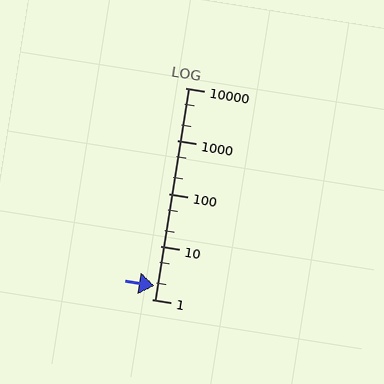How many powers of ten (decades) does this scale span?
The scale spans 4 decades, from 1 to 10000.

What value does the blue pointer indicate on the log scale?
The pointer indicates approximately 1.8.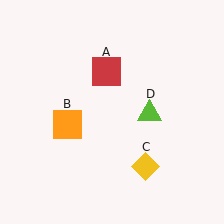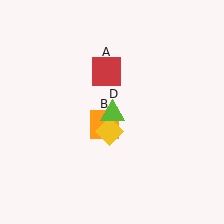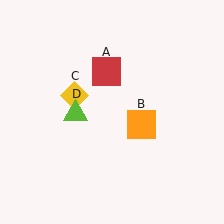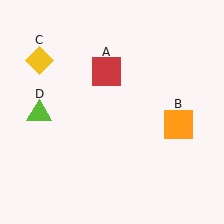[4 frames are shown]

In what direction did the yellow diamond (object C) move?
The yellow diamond (object C) moved up and to the left.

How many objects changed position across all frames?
3 objects changed position: orange square (object B), yellow diamond (object C), lime triangle (object D).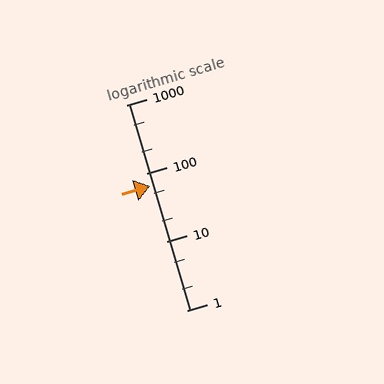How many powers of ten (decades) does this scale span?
The scale spans 3 decades, from 1 to 1000.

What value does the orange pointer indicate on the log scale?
The pointer indicates approximately 65.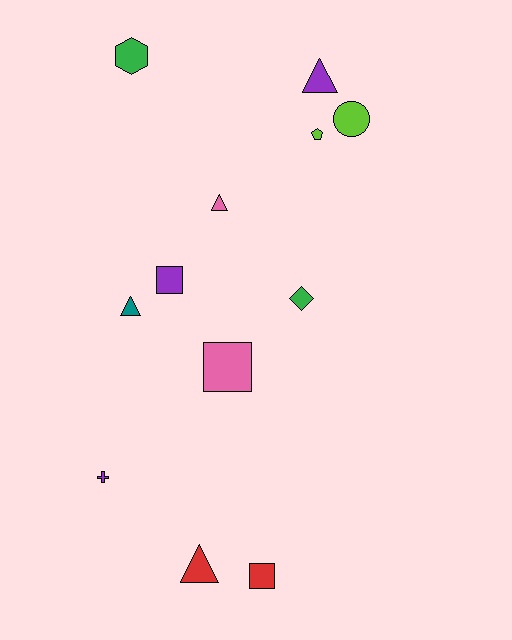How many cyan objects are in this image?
There are no cyan objects.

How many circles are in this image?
There is 1 circle.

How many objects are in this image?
There are 12 objects.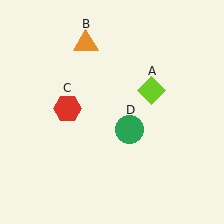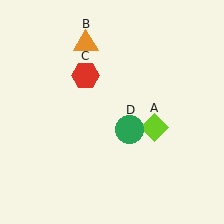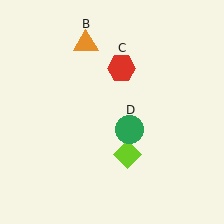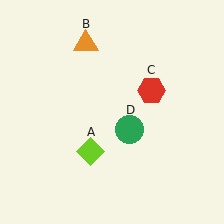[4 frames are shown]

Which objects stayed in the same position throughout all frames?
Orange triangle (object B) and green circle (object D) remained stationary.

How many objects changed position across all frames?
2 objects changed position: lime diamond (object A), red hexagon (object C).